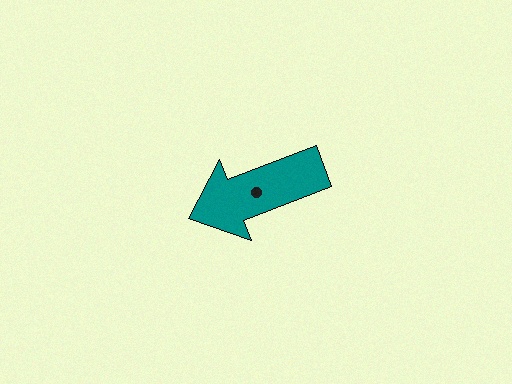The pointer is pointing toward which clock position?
Roughly 8 o'clock.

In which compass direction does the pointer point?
West.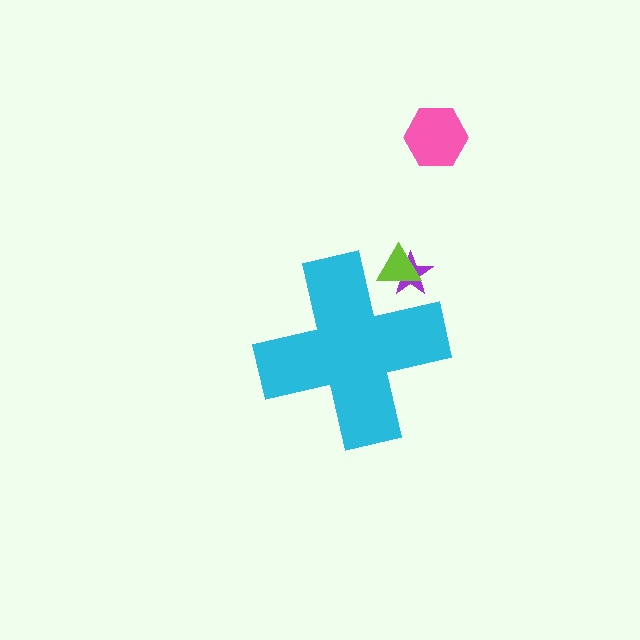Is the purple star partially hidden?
Yes, the purple star is partially hidden behind the cyan cross.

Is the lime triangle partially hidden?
Yes, the lime triangle is partially hidden behind the cyan cross.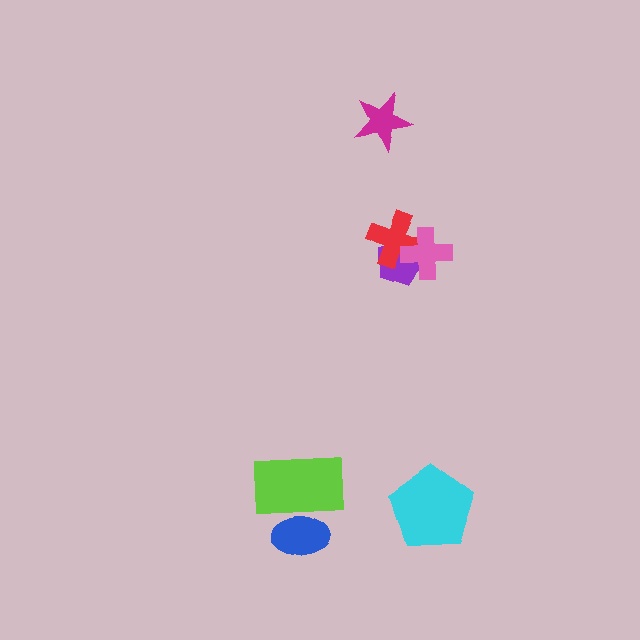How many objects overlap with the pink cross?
2 objects overlap with the pink cross.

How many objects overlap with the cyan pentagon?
0 objects overlap with the cyan pentagon.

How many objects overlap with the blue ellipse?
1 object overlaps with the blue ellipse.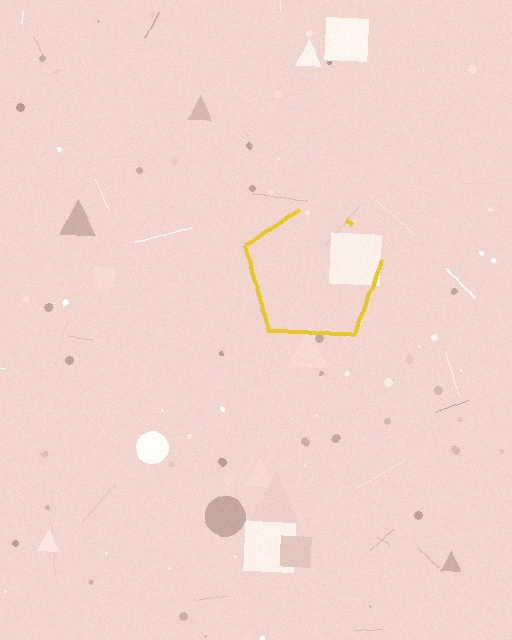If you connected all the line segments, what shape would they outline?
They would outline a pentagon.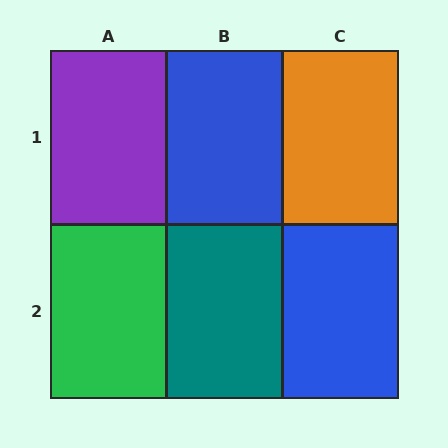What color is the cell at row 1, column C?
Orange.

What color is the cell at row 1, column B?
Blue.